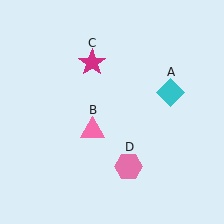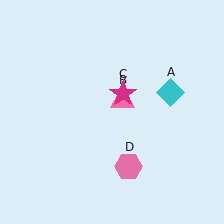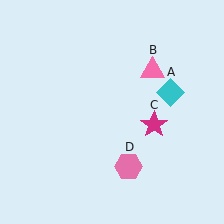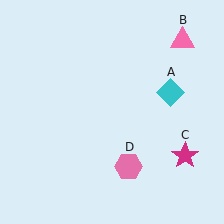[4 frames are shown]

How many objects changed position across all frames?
2 objects changed position: pink triangle (object B), magenta star (object C).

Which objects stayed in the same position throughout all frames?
Cyan diamond (object A) and pink hexagon (object D) remained stationary.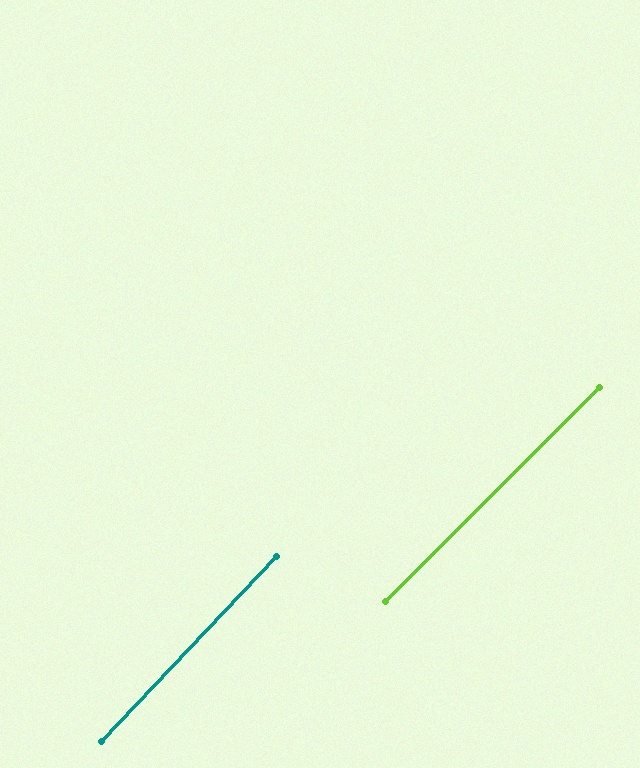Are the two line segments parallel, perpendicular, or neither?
Parallel — their directions differ by only 1.6°.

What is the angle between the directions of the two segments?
Approximately 2 degrees.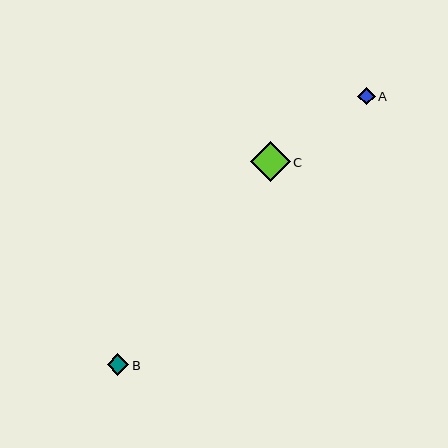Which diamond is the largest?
Diamond C is the largest with a size of approximately 39 pixels.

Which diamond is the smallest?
Diamond A is the smallest with a size of approximately 18 pixels.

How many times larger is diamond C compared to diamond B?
Diamond C is approximately 1.8 times the size of diamond B.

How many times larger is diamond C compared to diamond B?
Diamond C is approximately 1.8 times the size of diamond B.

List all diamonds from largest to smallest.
From largest to smallest: C, B, A.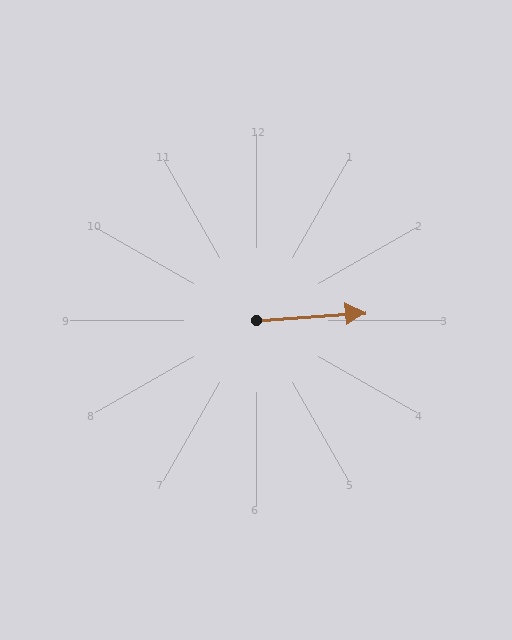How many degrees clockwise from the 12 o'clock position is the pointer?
Approximately 86 degrees.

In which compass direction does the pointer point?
East.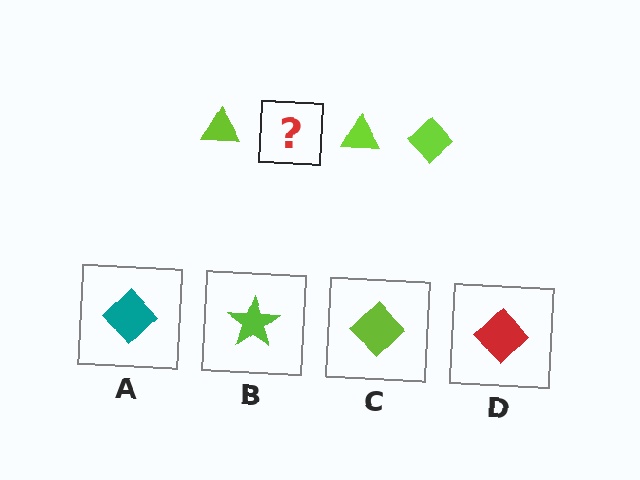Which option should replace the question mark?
Option C.